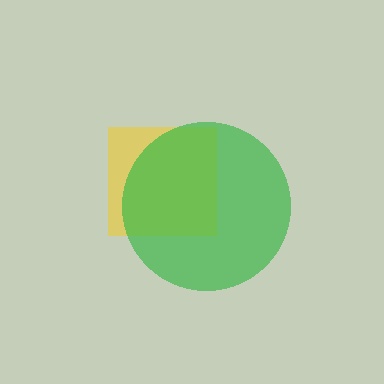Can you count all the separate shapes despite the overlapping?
Yes, there are 2 separate shapes.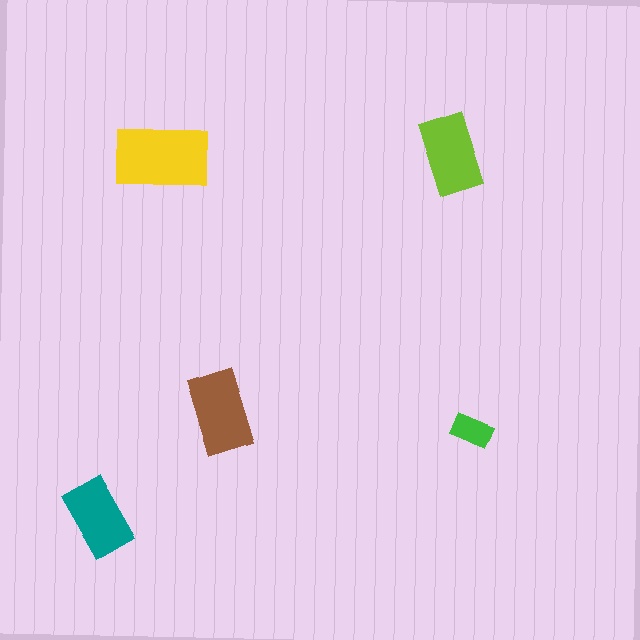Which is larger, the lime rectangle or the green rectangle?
The lime one.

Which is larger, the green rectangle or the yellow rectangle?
The yellow one.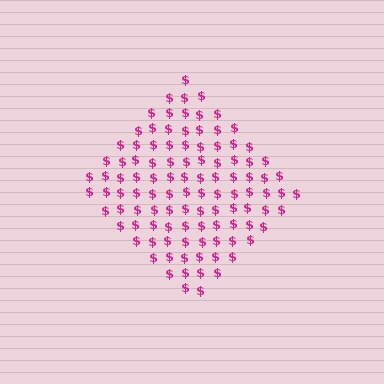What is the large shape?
The large shape is a diamond.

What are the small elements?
The small elements are dollar signs.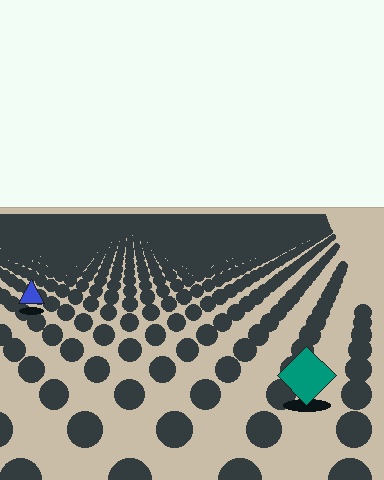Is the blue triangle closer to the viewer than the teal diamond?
No. The teal diamond is closer — you can tell from the texture gradient: the ground texture is coarser near it.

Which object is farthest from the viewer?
The blue triangle is farthest from the viewer. It appears smaller and the ground texture around it is denser.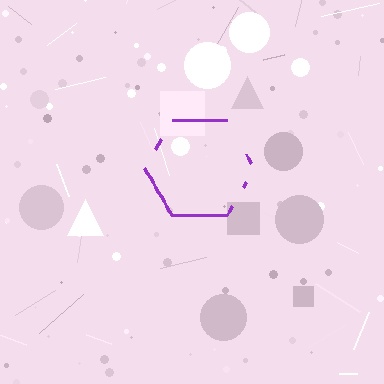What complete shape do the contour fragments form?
The contour fragments form a hexagon.